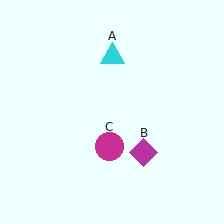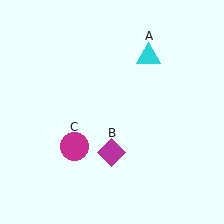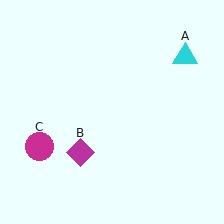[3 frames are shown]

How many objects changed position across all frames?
3 objects changed position: cyan triangle (object A), magenta diamond (object B), magenta circle (object C).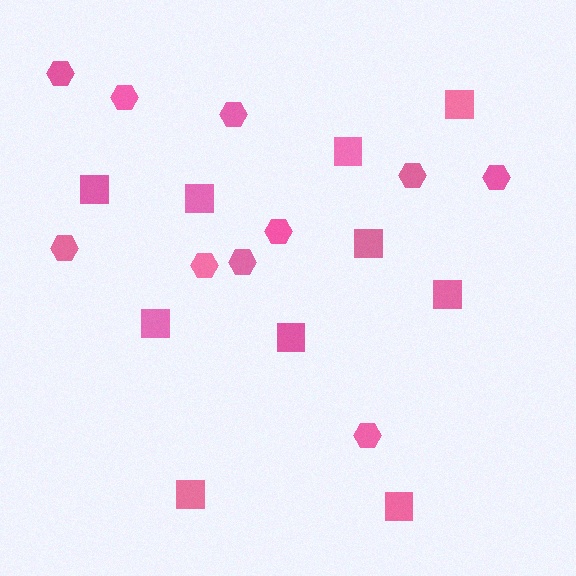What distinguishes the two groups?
There are 2 groups: one group of squares (10) and one group of hexagons (10).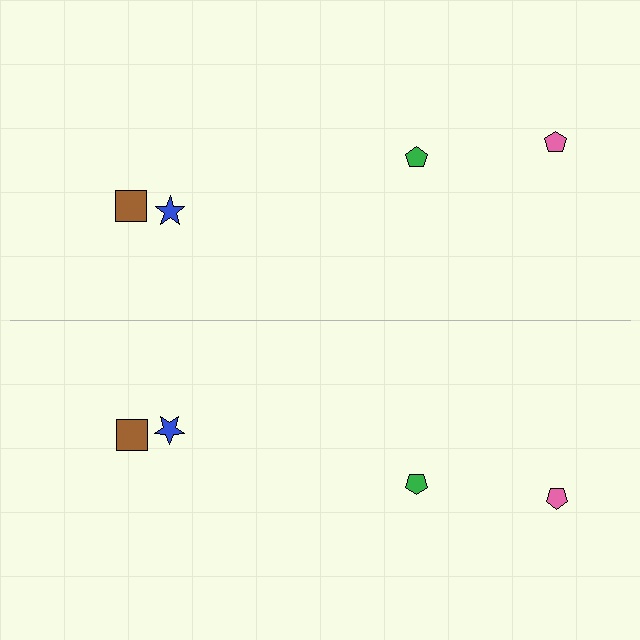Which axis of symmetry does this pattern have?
The pattern has a horizontal axis of symmetry running through the center of the image.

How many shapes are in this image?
There are 8 shapes in this image.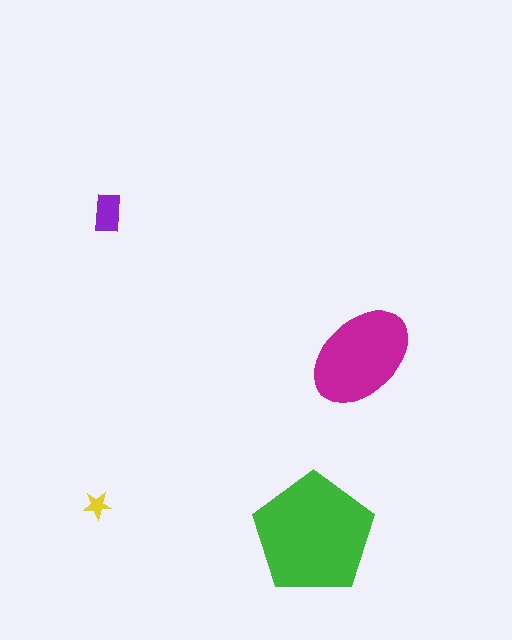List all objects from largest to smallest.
The green pentagon, the magenta ellipse, the purple rectangle, the yellow star.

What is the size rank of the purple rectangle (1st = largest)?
3rd.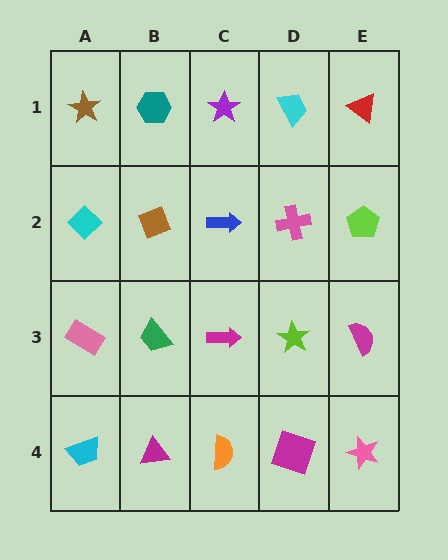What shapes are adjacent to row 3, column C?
A blue arrow (row 2, column C), an orange semicircle (row 4, column C), a green trapezoid (row 3, column B), a lime star (row 3, column D).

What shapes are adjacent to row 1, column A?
A cyan diamond (row 2, column A), a teal hexagon (row 1, column B).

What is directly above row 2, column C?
A purple star.